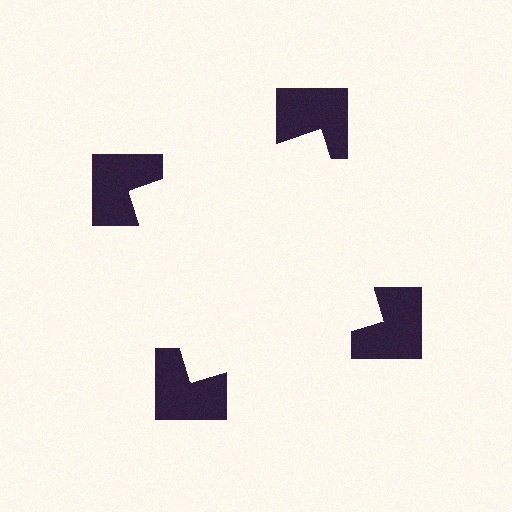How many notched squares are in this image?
There are 4 — one at each vertex of the illusory square.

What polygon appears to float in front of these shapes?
An illusory square — its edges are inferred from the aligned wedge cuts in the notched squares, not physically drawn.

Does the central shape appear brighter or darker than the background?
It typically appears slightly brighter than the background, even though no actual brightness change is drawn.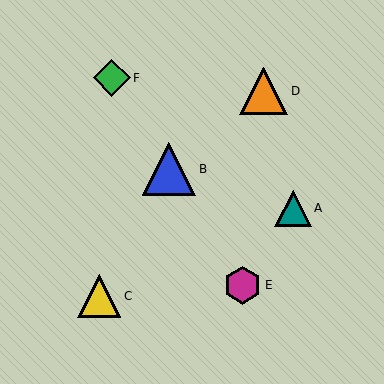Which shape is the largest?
The blue triangle (labeled B) is the largest.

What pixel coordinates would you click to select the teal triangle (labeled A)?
Click at (293, 208) to select the teal triangle A.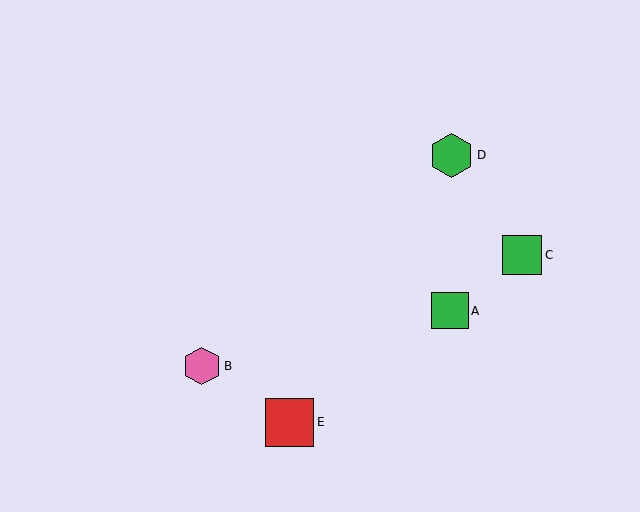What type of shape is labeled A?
Shape A is a green square.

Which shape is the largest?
The red square (labeled E) is the largest.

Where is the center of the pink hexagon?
The center of the pink hexagon is at (202, 366).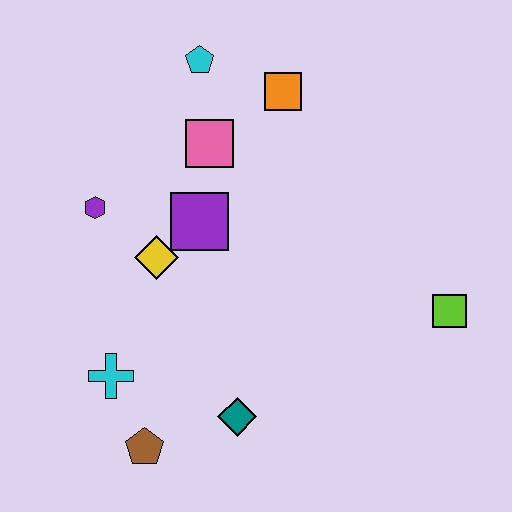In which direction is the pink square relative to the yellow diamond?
The pink square is above the yellow diamond.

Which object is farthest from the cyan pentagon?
The brown pentagon is farthest from the cyan pentagon.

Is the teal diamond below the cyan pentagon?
Yes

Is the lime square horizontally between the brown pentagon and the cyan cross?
No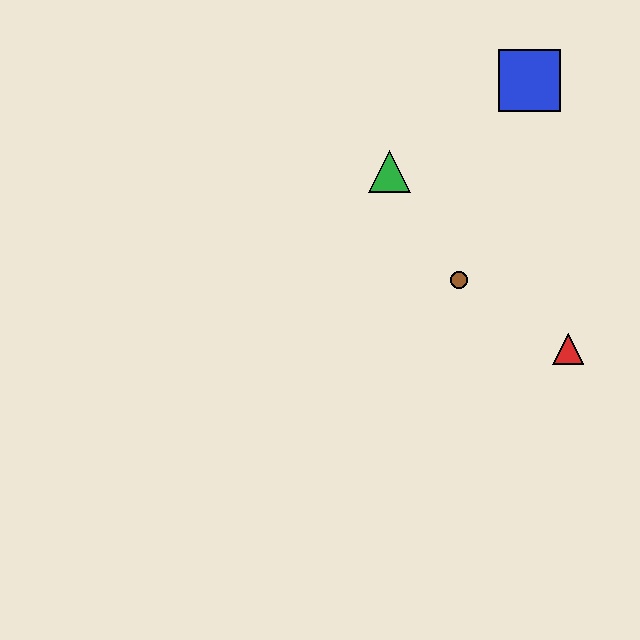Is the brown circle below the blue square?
Yes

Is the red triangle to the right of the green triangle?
Yes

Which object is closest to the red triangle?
The brown circle is closest to the red triangle.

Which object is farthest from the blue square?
The red triangle is farthest from the blue square.